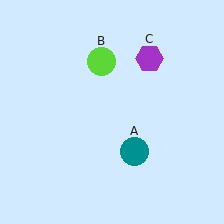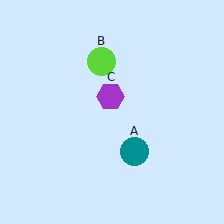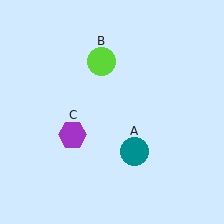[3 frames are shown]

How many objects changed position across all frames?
1 object changed position: purple hexagon (object C).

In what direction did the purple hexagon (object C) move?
The purple hexagon (object C) moved down and to the left.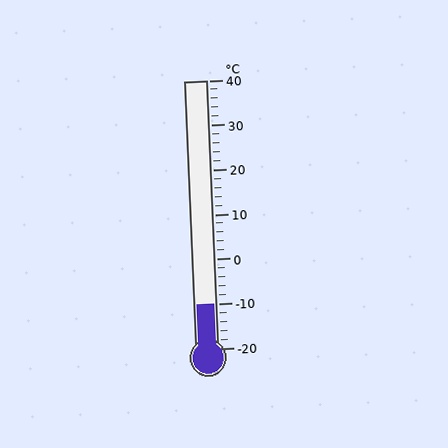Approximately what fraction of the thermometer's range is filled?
The thermometer is filled to approximately 15% of its range.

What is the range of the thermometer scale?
The thermometer scale ranges from -20°C to 40°C.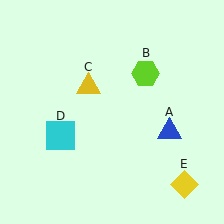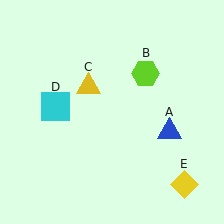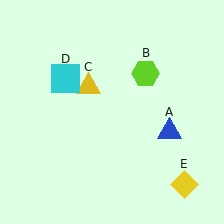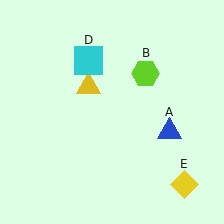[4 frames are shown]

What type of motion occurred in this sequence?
The cyan square (object D) rotated clockwise around the center of the scene.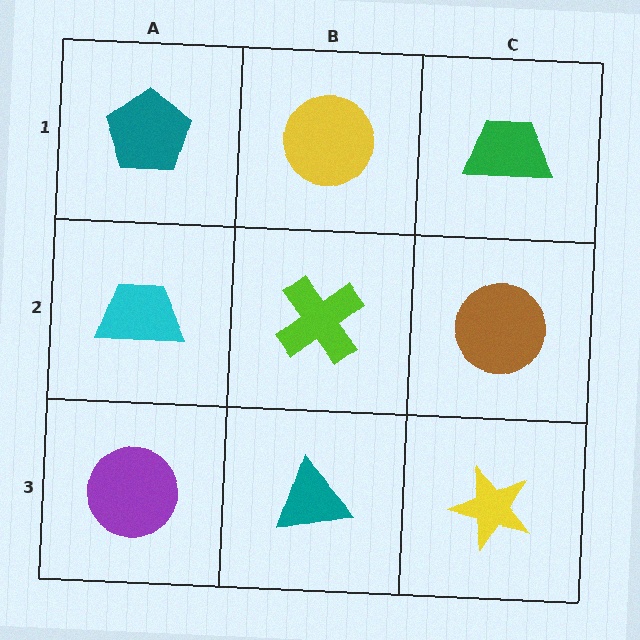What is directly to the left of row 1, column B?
A teal pentagon.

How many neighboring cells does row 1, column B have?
3.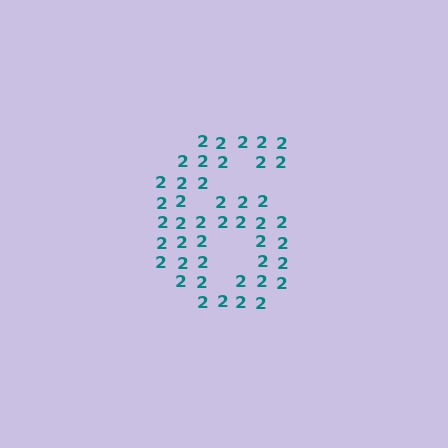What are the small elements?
The small elements are digit 2's.